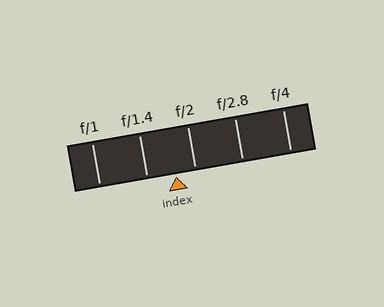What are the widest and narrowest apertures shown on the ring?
The widest aperture shown is f/1 and the narrowest is f/4.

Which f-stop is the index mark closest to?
The index mark is closest to f/2.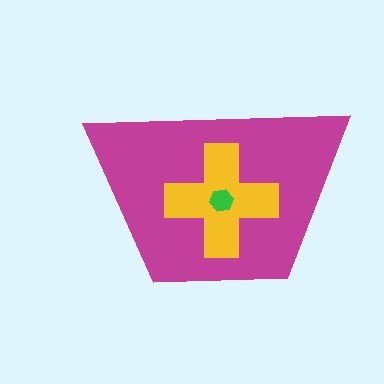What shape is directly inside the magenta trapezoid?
The yellow cross.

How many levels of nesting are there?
3.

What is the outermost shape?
The magenta trapezoid.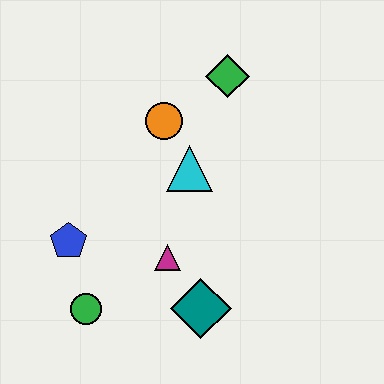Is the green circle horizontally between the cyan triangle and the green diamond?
No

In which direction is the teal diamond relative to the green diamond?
The teal diamond is below the green diamond.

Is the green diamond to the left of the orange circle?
No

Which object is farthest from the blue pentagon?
The green diamond is farthest from the blue pentagon.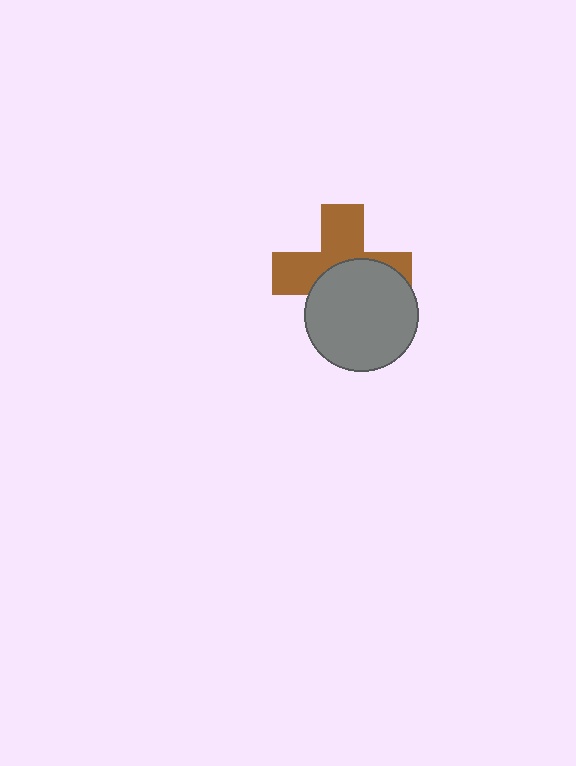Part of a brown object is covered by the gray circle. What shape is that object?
It is a cross.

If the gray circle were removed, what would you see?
You would see the complete brown cross.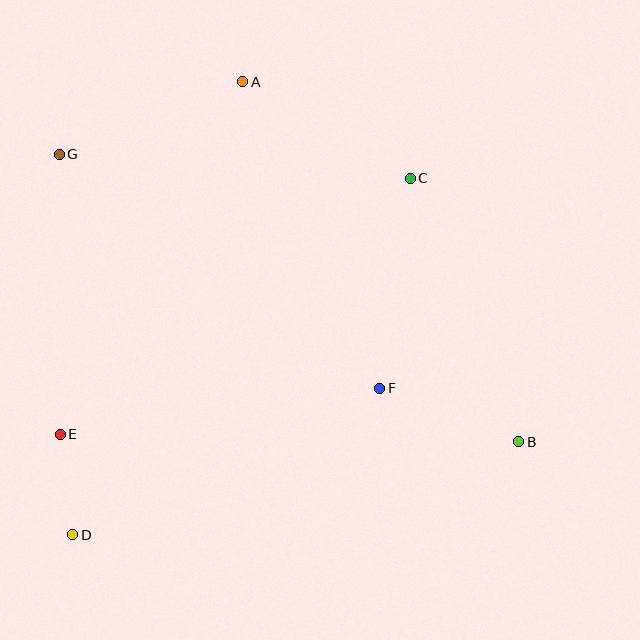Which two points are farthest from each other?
Points B and G are farthest from each other.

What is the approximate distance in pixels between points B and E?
The distance between B and E is approximately 458 pixels.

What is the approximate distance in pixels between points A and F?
The distance between A and F is approximately 336 pixels.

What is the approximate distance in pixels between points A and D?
The distance between A and D is approximately 484 pixels.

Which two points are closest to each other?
Points D and E are closest to each other.